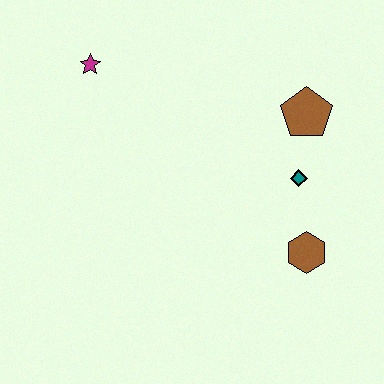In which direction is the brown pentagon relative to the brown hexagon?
The brown pentagon is above the brown hexagon.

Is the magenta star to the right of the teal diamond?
No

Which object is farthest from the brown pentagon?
The magenta star is farthest from the brown pentagon.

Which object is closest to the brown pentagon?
The teal diamond is closest to the brown pentagon.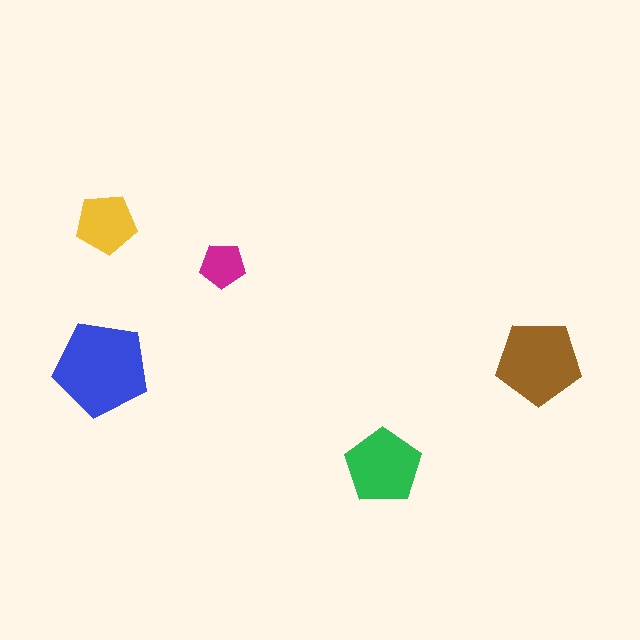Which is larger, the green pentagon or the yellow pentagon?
The green one.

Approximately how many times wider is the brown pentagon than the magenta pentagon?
About 2 times wider.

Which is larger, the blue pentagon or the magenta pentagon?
The blue one.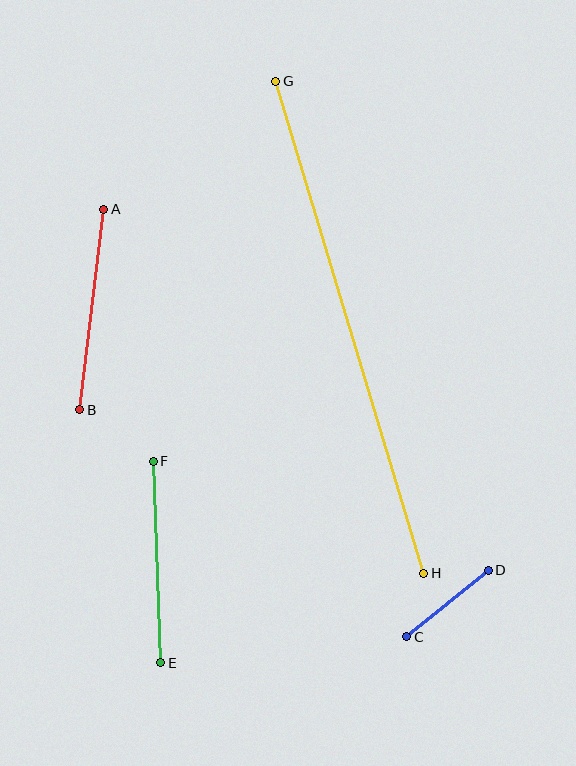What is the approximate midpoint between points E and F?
The midpoint is at approximately (157, 562) pixels.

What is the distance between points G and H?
The distance is approximately 514 pixels.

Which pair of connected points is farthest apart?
Points G and H are farthest apart.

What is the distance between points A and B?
The distance is approximately 202 pixels.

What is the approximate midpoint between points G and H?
The midpoint is at approximately (350, 327) pixels.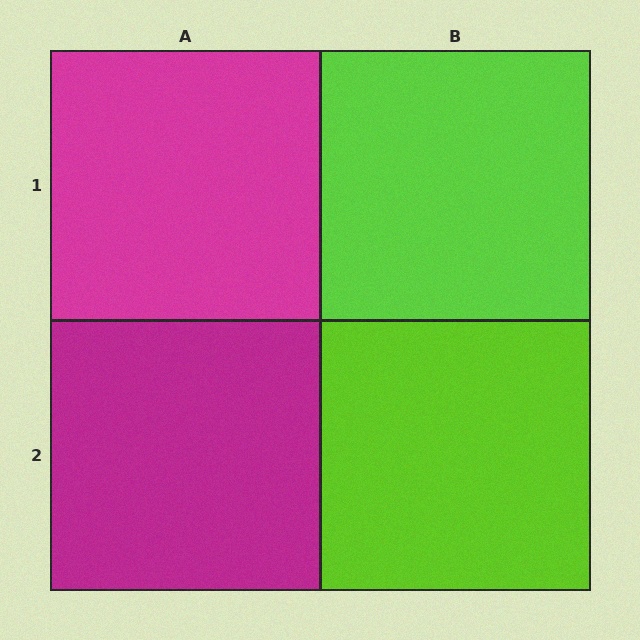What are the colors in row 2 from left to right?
Magenta, lime.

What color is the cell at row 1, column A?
Magenta.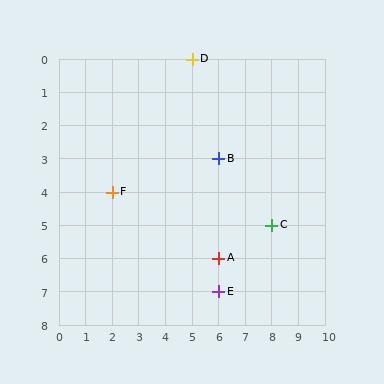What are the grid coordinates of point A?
Point A is at grid coordinates (6, 6).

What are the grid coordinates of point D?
Point D is at grid coordinates (5, 0).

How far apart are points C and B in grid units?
Points C and B are 2 columns and 2 rows apart (about 2.8 grid units diagonally).